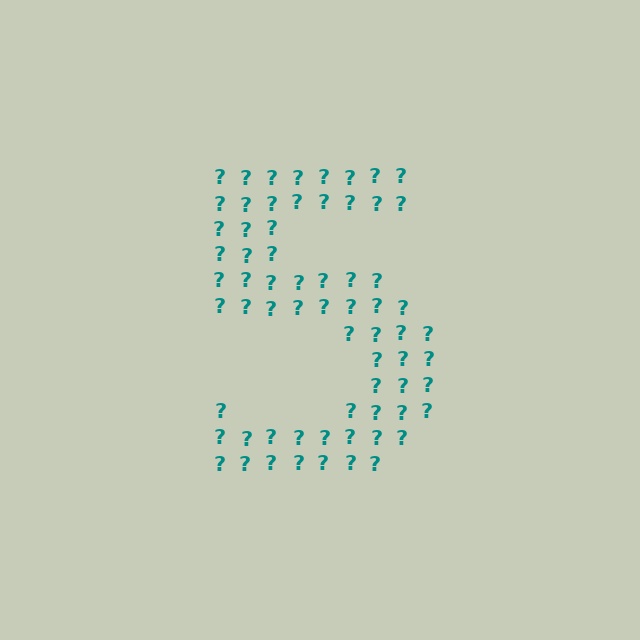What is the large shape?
The large shape is the digit 5.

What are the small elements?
The small elements are question marks.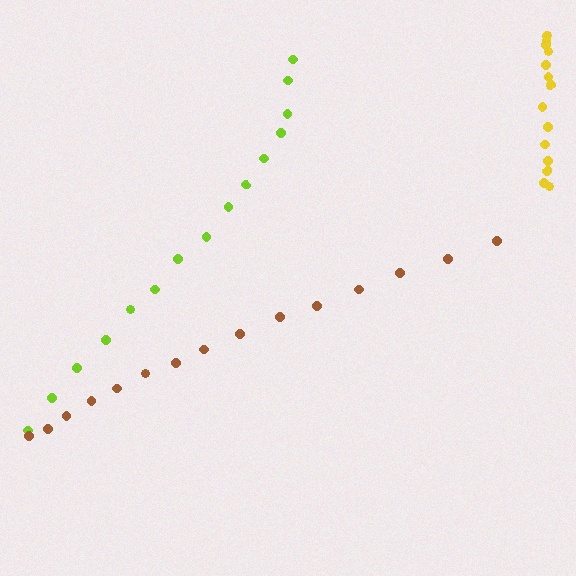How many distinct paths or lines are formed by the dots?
There are 3 distinct paths.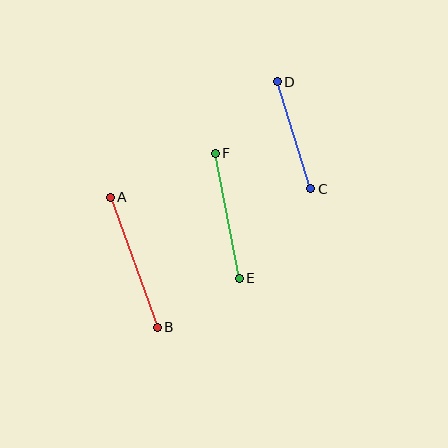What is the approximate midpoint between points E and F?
The midpoint is at approximately (227, 216) pixels.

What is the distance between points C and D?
The distance is approximately 112 pixels.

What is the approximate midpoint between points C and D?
The midpoint is at approximately (294, 135) pixels.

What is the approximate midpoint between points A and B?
The midpoint is at approximately (134, 262) pixels.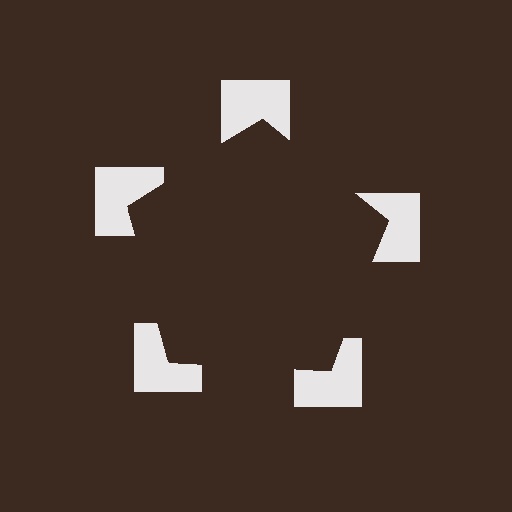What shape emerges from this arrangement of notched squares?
An illusory pentagon — its edges are inferred from the aligned wedge cuts in the notched squares, not physically drawn.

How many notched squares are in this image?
There are 5 — one at each vertex of the illusory pentagon.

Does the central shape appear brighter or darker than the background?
It typically appears slightly darker than the background, even though no actual brightness change is drawn.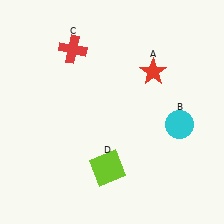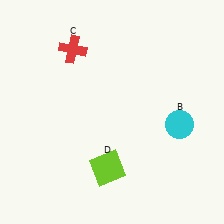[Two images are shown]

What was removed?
The red star (A) was removed in Image 2.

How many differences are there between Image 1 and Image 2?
There is 1 difference between the two images.